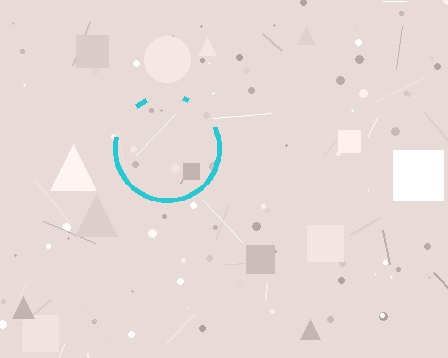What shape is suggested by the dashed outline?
The dashed outline suggests a circle.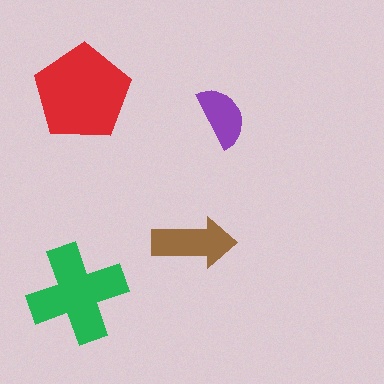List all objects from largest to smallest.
The red pentagon, the green cross, the brown arrow, the purple semicircle.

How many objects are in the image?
There are 4 objects in the image.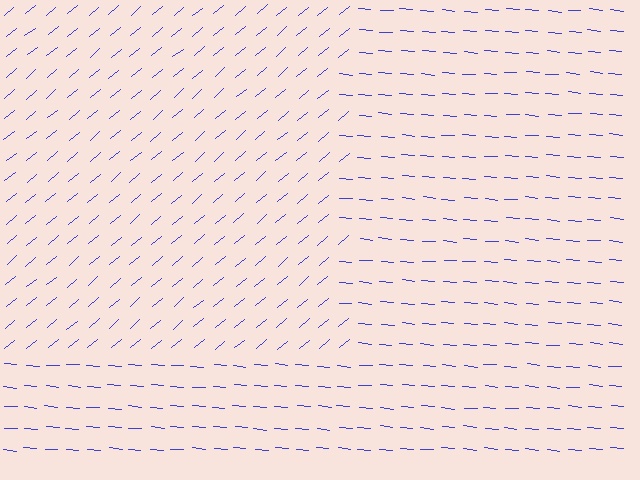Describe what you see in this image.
The image is filled with small blue line segments. A rectangle region in the image has lines oriented differently from the surrounding lines, creating a visible texture boundary.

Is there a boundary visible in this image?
Yes, there is a texture boundary formed by a change in line orientation.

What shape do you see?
I see a rectangle.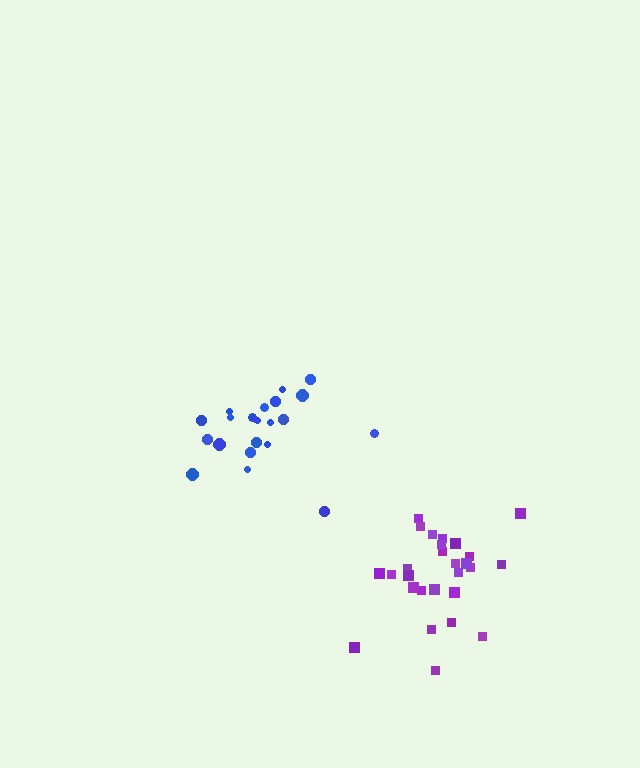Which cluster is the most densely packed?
Purple.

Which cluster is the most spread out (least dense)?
Blue.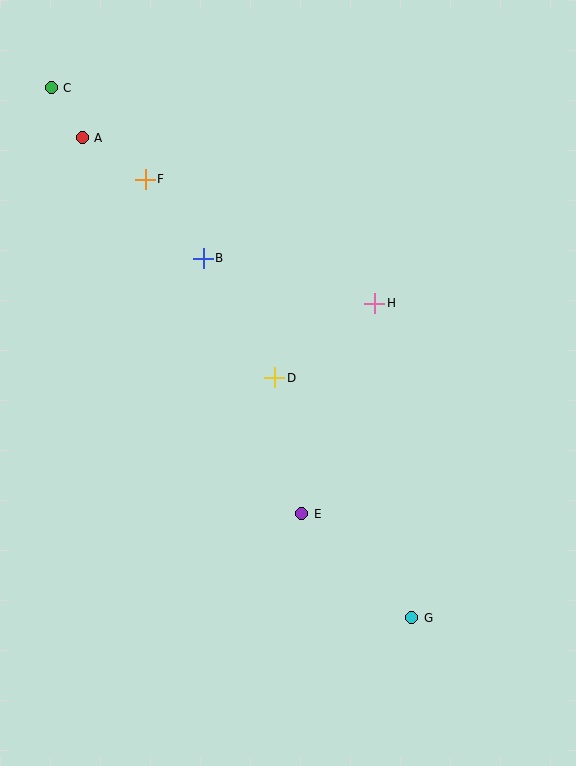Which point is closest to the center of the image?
Point D at (275, 378) is closest to the center.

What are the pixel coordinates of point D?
Point D is at (275, 378).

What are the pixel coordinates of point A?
Point A is at (82, 138).